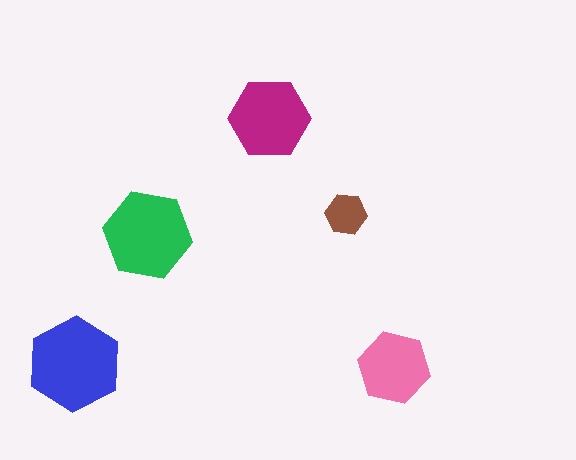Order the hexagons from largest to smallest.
the blue one, the green one, the magenta one, the pink one, the brown one.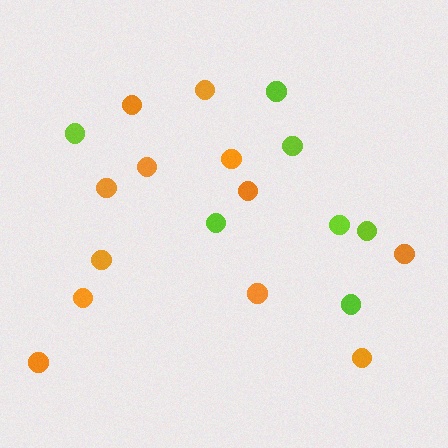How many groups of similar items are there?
There are 2 groups: one group of orange circles (12) and one group of lime circles (7).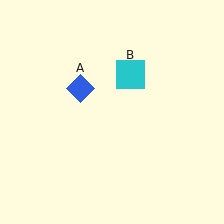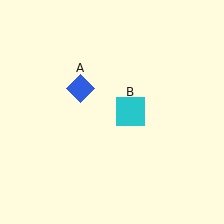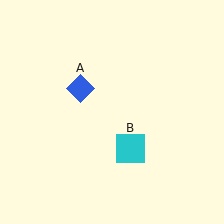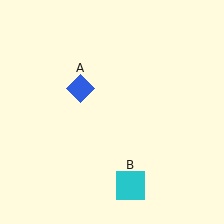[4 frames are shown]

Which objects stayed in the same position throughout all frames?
Blue diamond (object A) remained stationary.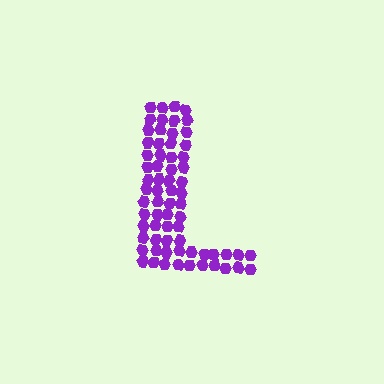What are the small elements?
The small elements are hexagons.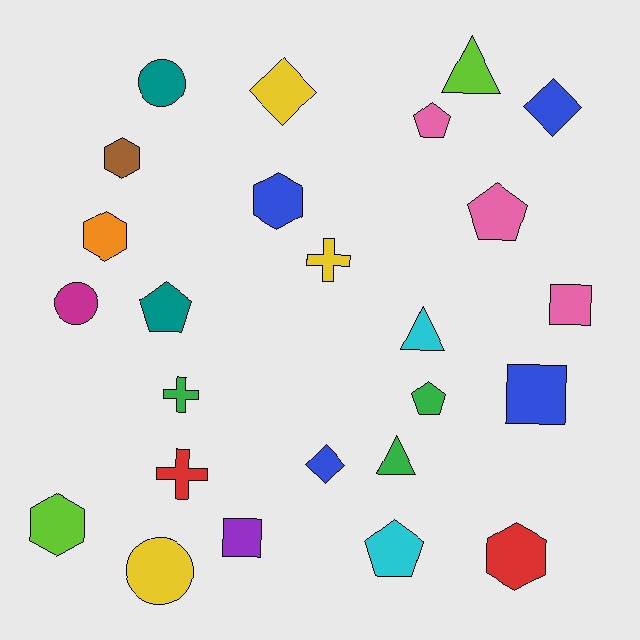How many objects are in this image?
There are 25 objects.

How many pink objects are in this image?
There are 3 pink objects.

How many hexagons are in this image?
There are 5 hexagons.